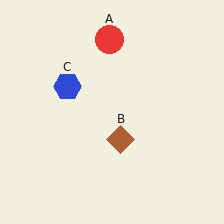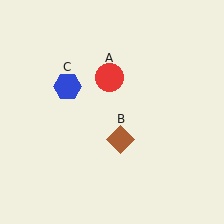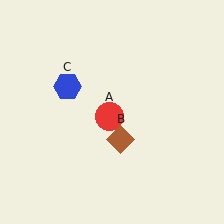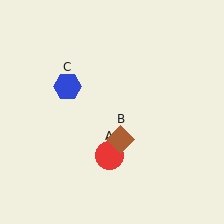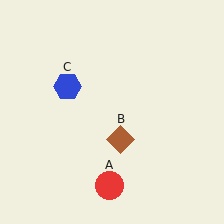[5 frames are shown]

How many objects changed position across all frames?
1 object changed position: red circle (object A).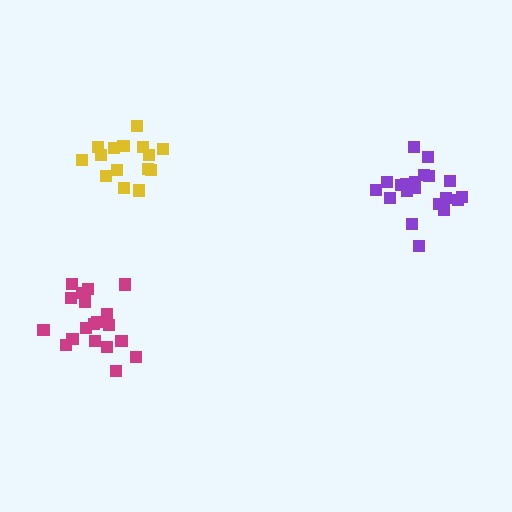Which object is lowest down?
The magenta cluster is bottommost.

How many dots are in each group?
Group 1: 20 dots, Group 2: 21 dots, Group 3: 15 dots (56 total).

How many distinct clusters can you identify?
There are 3 distinct clusters.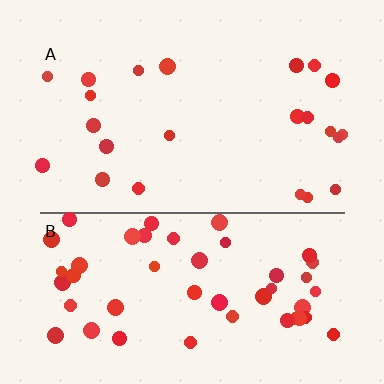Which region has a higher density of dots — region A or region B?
B (the bottom).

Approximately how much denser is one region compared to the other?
Approximately 2.2× — region B over region A.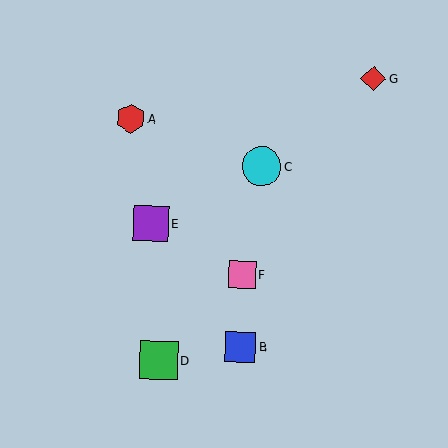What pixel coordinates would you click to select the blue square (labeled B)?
Click at (241, 347) to select the blue square B.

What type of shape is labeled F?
Shape F is a pink square.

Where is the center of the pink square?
The center of the pink square is at (242, 274).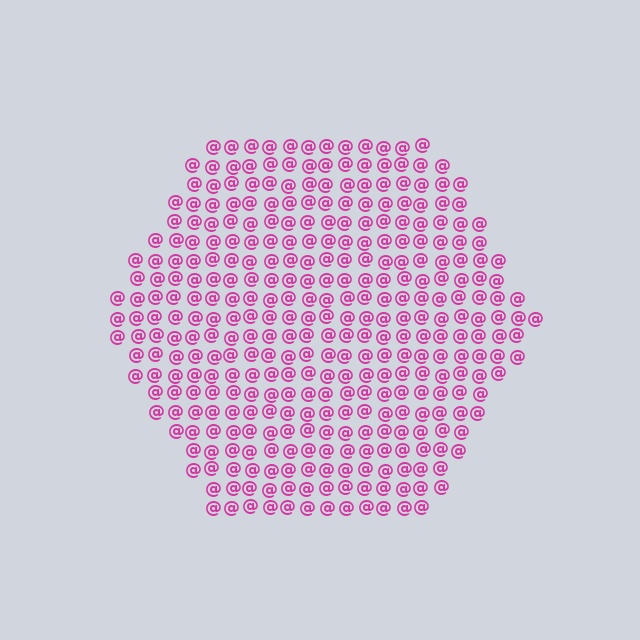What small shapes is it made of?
It is made of small at signs.